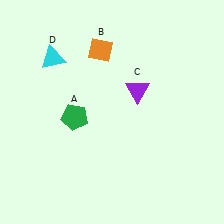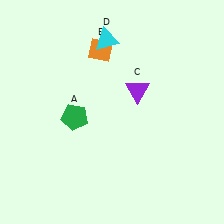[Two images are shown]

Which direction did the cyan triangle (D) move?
The cyan triangle (D) moved right.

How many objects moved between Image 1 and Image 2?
1 object moved between the two images.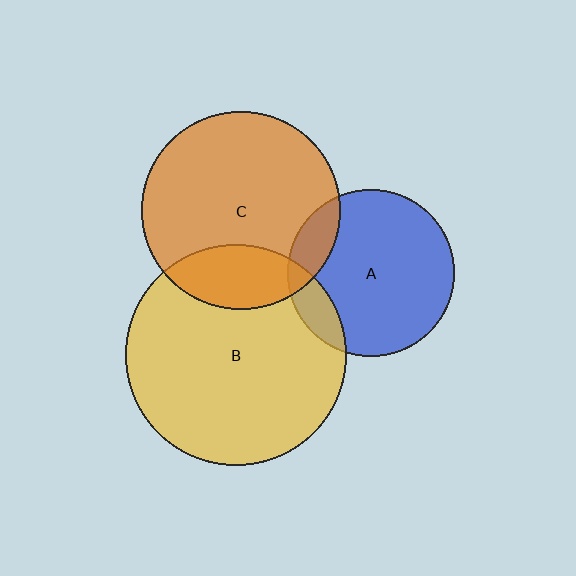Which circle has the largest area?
Circle B (yellow).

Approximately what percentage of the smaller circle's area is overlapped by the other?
Approximately 10%.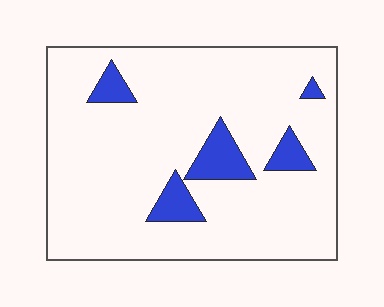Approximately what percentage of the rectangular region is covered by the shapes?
Approximately 10%.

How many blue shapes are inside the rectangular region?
5.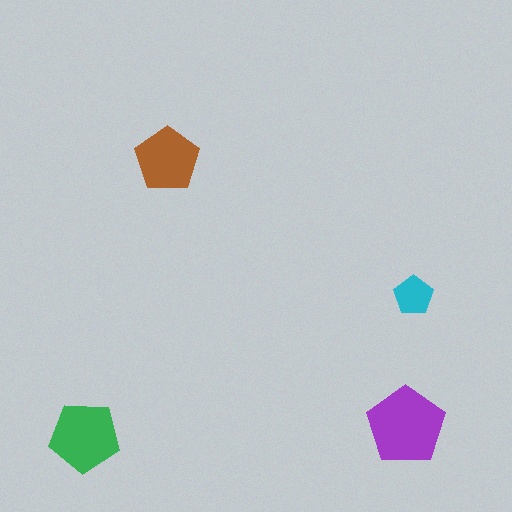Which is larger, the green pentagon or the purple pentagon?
The purple one.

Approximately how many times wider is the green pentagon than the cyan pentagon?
About 2 times wider.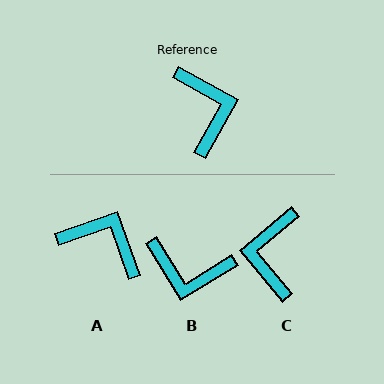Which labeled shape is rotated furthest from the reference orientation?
C, about 159 degrees away.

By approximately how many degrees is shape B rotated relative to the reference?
Approximately 119 degrees clockwise.